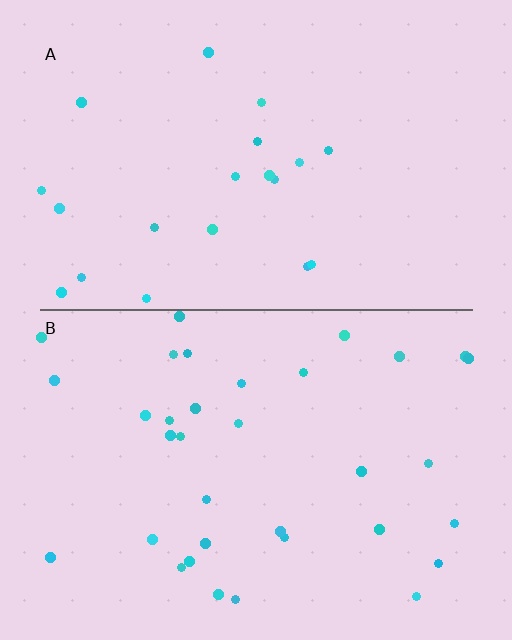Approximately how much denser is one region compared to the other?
Approximately 1.7× — region B over region A.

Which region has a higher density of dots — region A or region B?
B (the bottom).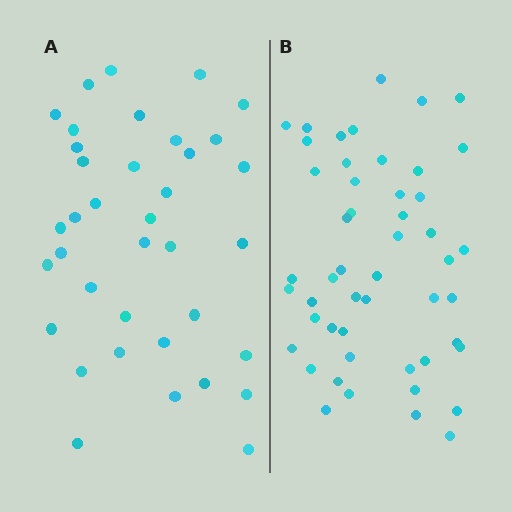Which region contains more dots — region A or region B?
Region B (the right region) has more dots.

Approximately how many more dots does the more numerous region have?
Region B has approximately 15 more dots than region A.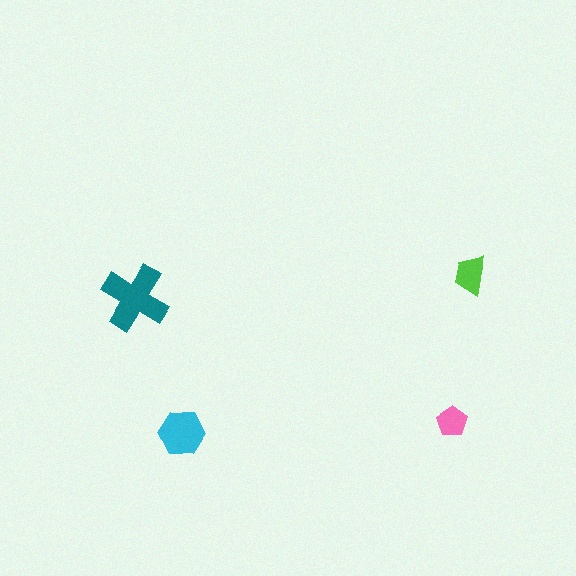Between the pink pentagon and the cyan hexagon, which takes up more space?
The cyan hexagon.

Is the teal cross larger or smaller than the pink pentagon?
Larger.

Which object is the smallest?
The pink pentagon.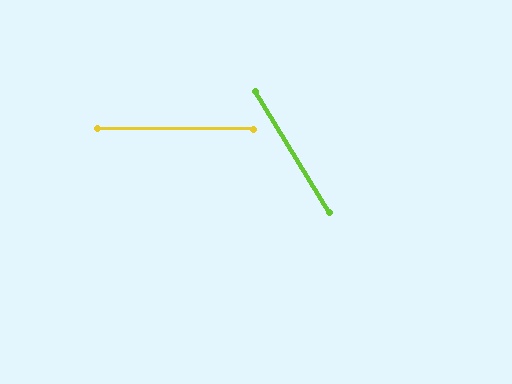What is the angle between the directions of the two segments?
Approximately 58 degrees.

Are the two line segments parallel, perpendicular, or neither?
Neither parallel nor perpendicular — they differ by about 58°.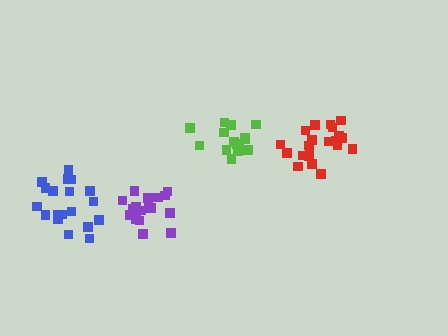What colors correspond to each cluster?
The clusters are colored: red, purple, blue, lime.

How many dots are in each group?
Group 1: 21 dots, Group 2: 18 dots, Group 3: 19 dots, Group 4: 16 dots (74 total).